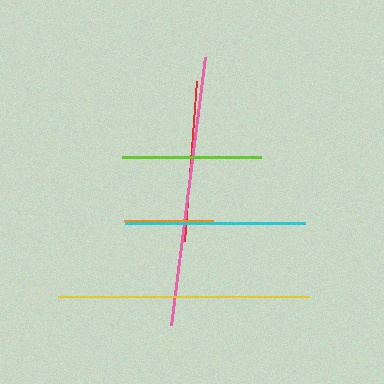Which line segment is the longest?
The pink line is the longest at approximately 270 pixels.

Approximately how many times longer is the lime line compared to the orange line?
The lime line is approximately 1.6 times the length of the orange line.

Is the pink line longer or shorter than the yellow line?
The pink line is longer than the yellow line.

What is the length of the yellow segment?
The yellow segment is approximately 251 pixels long.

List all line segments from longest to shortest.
From longest to shortest: pink, yellow, cyan, red, lime, orange.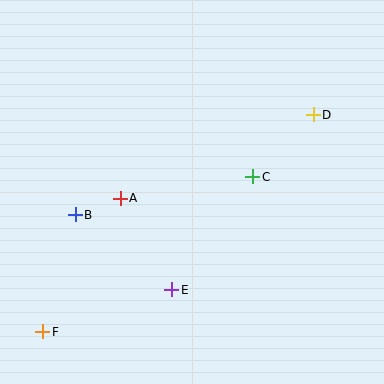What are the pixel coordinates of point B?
Point B is at (75, 215).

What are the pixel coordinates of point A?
Point A is at (120, 198).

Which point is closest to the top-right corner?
Point D is closest to the top-right corner.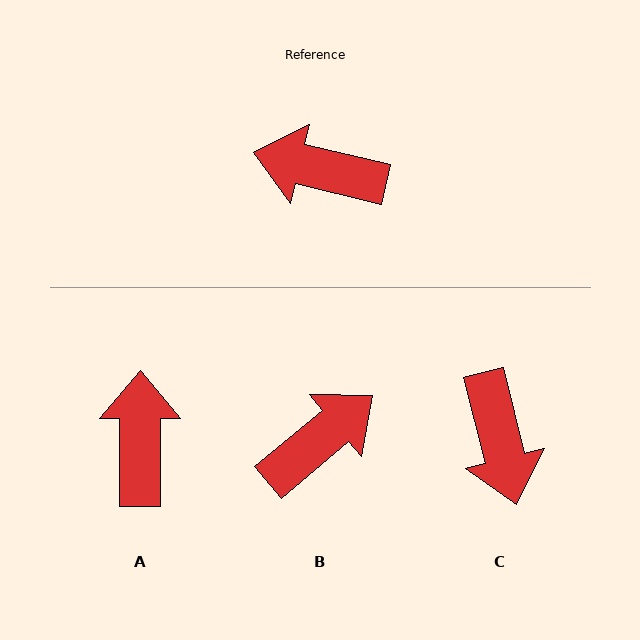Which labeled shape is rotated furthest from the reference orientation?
B, about 126 degrees away.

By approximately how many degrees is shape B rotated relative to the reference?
Approximately 126 degrees clockwise.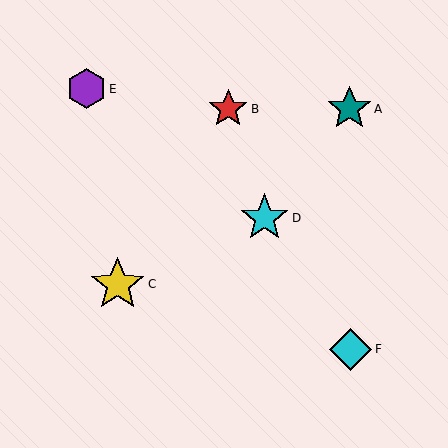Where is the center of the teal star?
The center of the teal star is at (349, 109).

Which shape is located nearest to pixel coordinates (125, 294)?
The yellow star (labeled C) at (118, 284) is nearest to that location.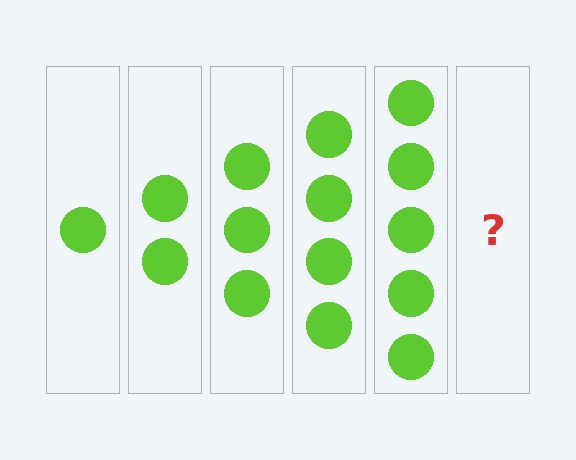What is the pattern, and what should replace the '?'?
The pattern is that each step adds one more circle. The '?' should be 6 circles.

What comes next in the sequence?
The next element should be 6 circles.